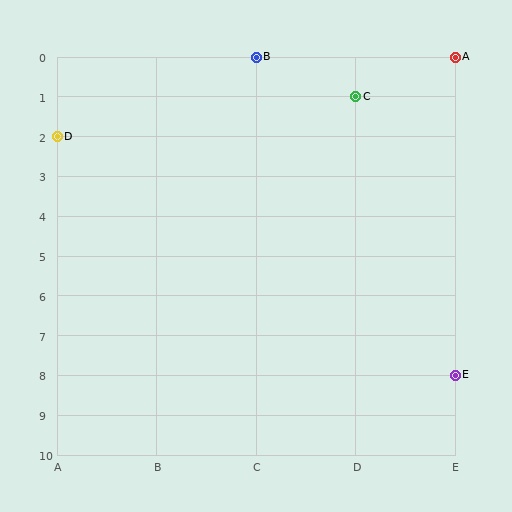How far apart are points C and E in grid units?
Points C and E are 1 column and 7 rows apart (about 7.1 grid units diagonally).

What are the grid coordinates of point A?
Point A is at grid coordinates (E, 0).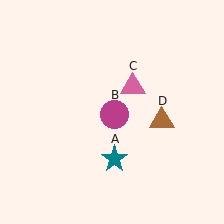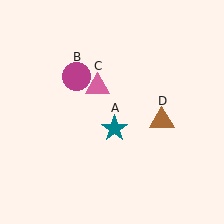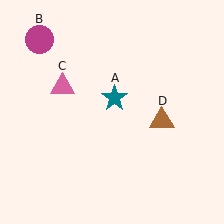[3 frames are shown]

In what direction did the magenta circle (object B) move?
The magenta circle (object B) moved up and to the left.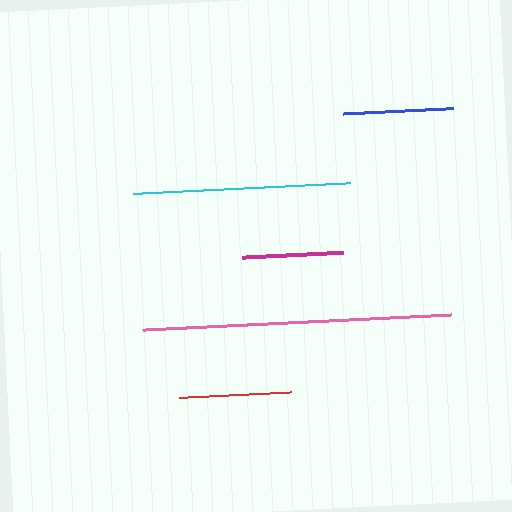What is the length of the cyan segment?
The cyan segment is approximately 217 pixels long.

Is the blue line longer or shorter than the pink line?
The pink line is longer than the blue line.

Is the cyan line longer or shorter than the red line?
The cyan line is longer than the red line.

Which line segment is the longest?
The pink line is the longest at approximately 309 pixels.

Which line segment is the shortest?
The magenta line is the shortest at approximately 101 pixels.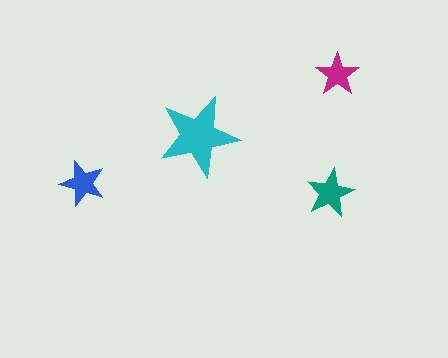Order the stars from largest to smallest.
the cyan one, the teal one, the blue one, the magenta one.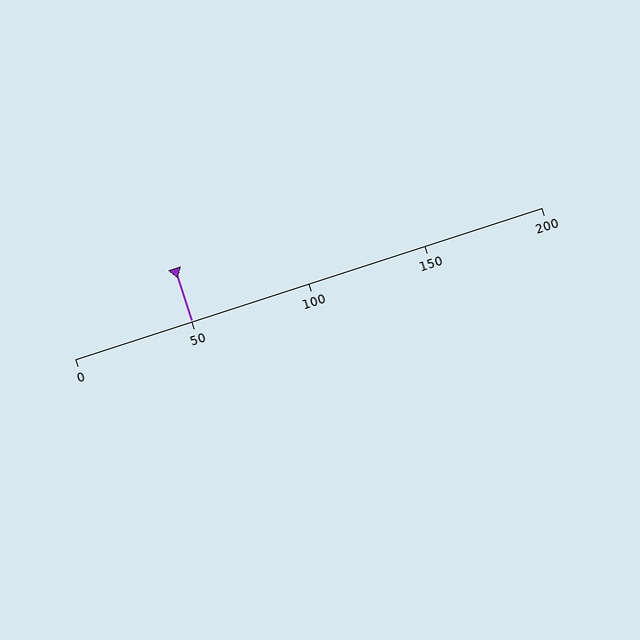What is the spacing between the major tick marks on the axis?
The major ticks are spaced 50 apart.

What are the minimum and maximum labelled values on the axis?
The axis runs from 0 to 200.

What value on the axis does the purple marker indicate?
The marker indicates approximately 50.